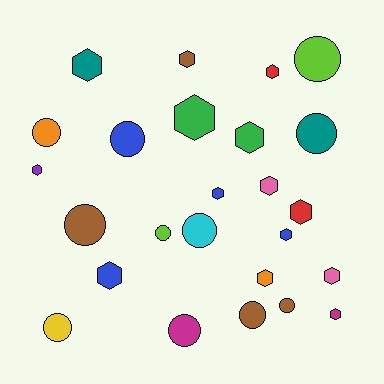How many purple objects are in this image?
There is 1 purple object.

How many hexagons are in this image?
There are 14 hexagons.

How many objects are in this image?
There are 25 objects.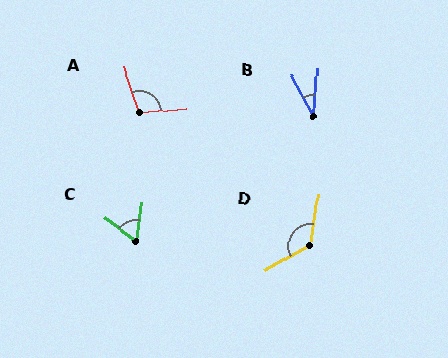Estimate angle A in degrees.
Approximately 103 degrees.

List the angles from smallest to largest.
B (32°), C (62°), A (103°), D (128°).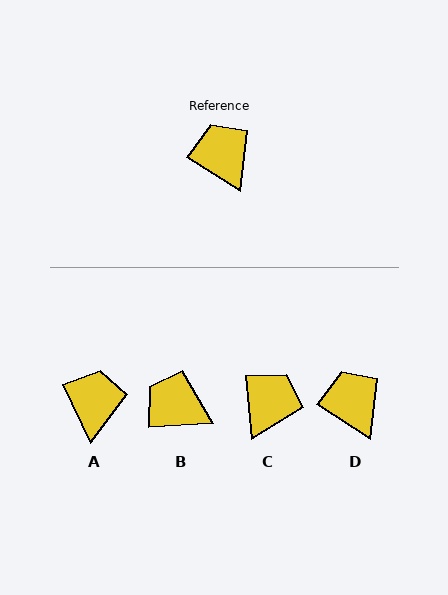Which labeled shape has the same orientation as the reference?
D.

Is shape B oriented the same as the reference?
No, it is off by about 36 degrees.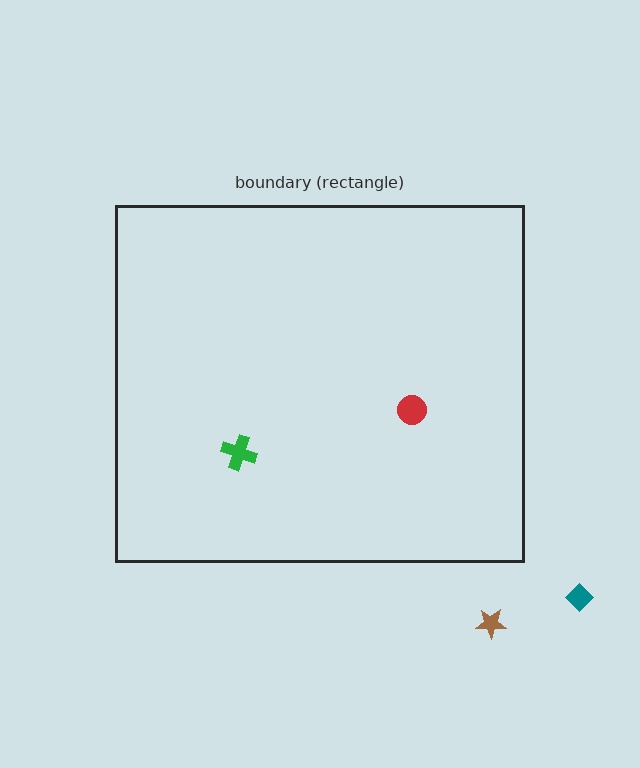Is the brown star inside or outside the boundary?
Outside.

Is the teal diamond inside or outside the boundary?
Outside.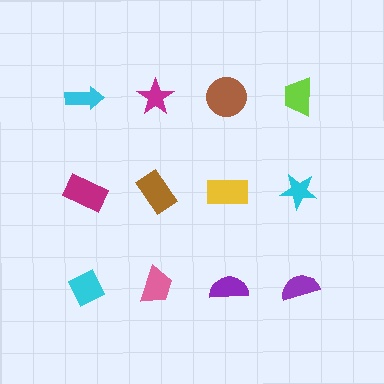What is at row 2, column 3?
A yellow rectangle.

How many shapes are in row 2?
4 shapes.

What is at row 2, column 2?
A brown rectangle.